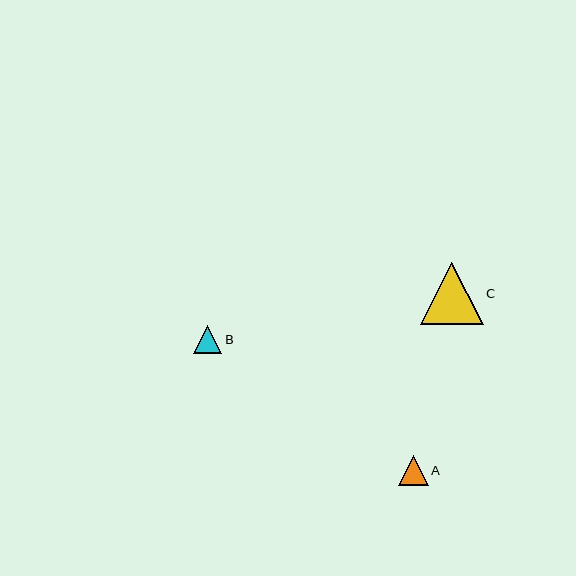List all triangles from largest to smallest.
From largest to smallest: C, A, B.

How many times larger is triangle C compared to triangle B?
Triangle C is approximately 2.2 times the size of triangle B.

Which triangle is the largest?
Triangle C is the largest with a size of approximately 63 pixels.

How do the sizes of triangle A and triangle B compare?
Triangle A and triangle B are approximately the same size.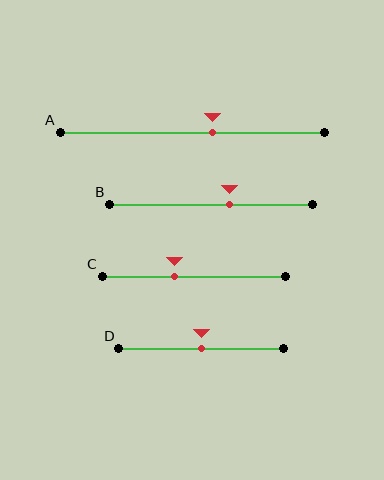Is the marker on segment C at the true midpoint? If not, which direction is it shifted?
No, the marker on segment C is shifted to the left by about 11% of the segment length.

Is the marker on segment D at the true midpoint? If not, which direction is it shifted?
Yes, the marker on segment D is at the true midpoint.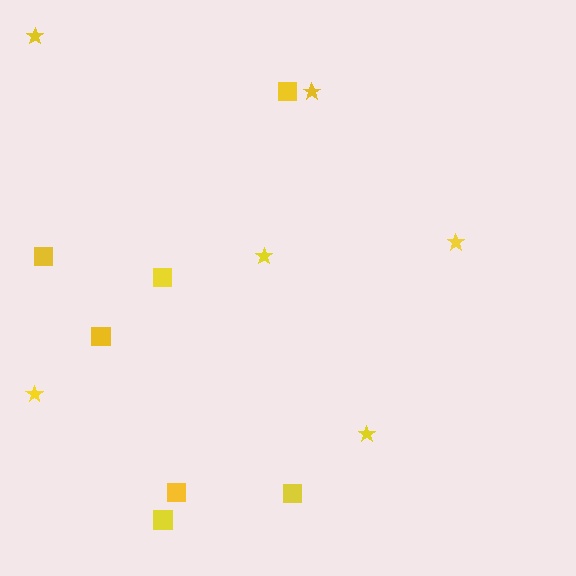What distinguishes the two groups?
There are 2 groups: one group of squares (7) and one group of stars (6).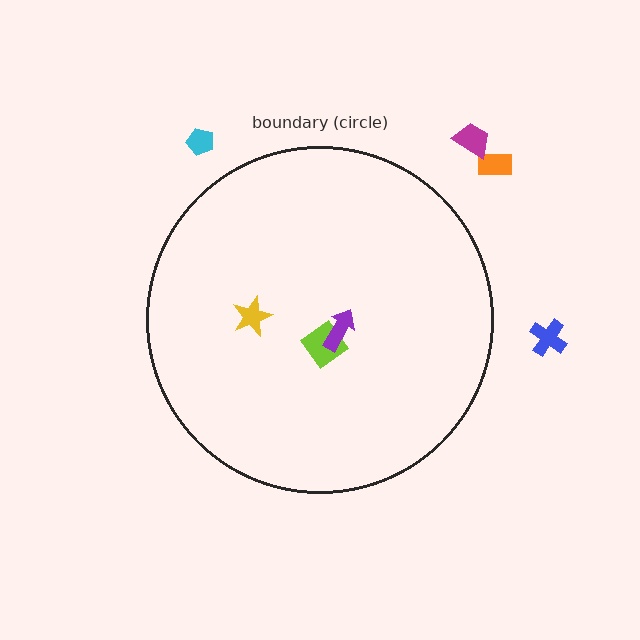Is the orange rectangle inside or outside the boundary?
Outside.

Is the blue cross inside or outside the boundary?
Outside.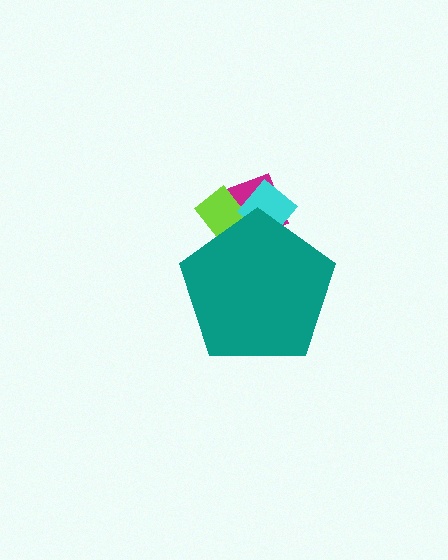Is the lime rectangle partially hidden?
Yes, the lime rectangle is partially hidden behind the teal pentagon.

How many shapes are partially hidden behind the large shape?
3 shapes are partially hidden.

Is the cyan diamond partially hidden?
Yes, the cyan diamond is partially hidden behind the teal pentagon.